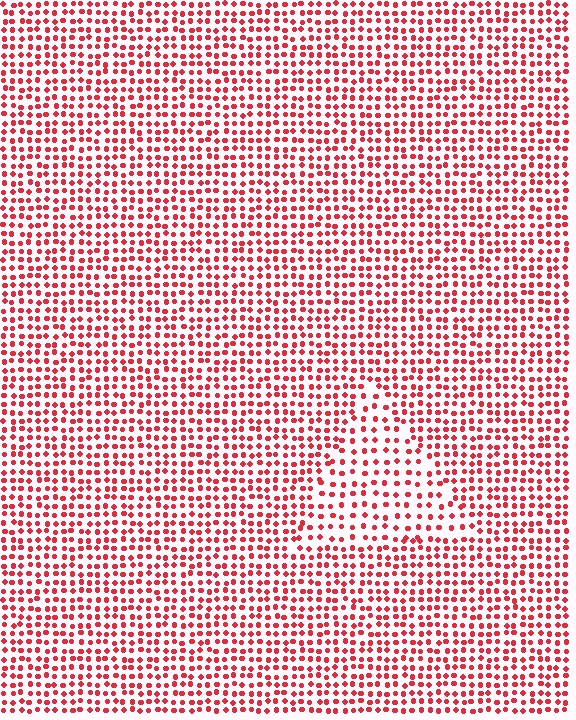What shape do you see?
I see a triangle.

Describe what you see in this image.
The image contains small red elements arranged at two different densities. A triangle-shaped region is visible where the elements are less densely packed than the surrounding area.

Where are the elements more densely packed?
The elements are more densely packed outside the triangle boundary.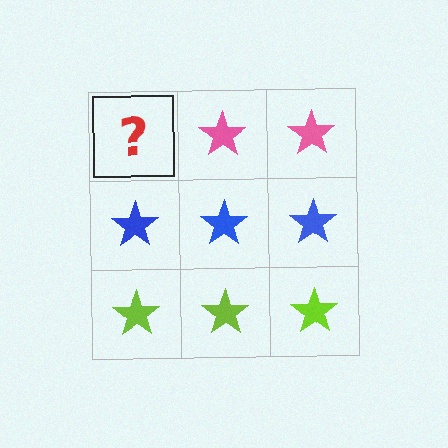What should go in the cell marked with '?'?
The missing cell should contain a pink star.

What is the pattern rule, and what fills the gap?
The rule is that each row has a consistent color. The gap should be filled with a pink star.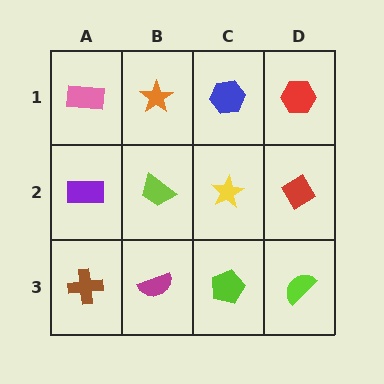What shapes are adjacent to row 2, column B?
An orange star (row 1, column B), a magenta semicircle (row 3, column B), a purple rectangle (row 2, column A), a yellow star (row 2, column C).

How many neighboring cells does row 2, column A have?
3.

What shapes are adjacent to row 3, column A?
A purple rectangle (row 2, column A), a magenta semicircle (row 3, column B).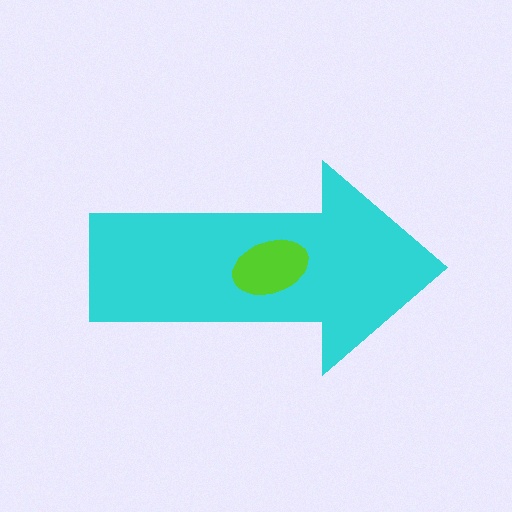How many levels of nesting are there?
2.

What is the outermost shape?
The cyan arrow.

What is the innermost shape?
The lime ellipse.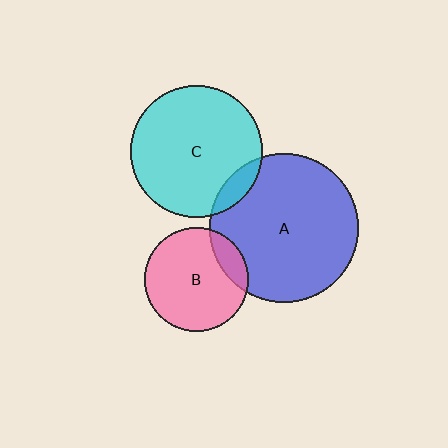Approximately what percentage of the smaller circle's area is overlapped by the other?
Approximately 15%.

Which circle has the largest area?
Circle A (blue).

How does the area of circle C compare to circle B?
Approximately 1.6 times.